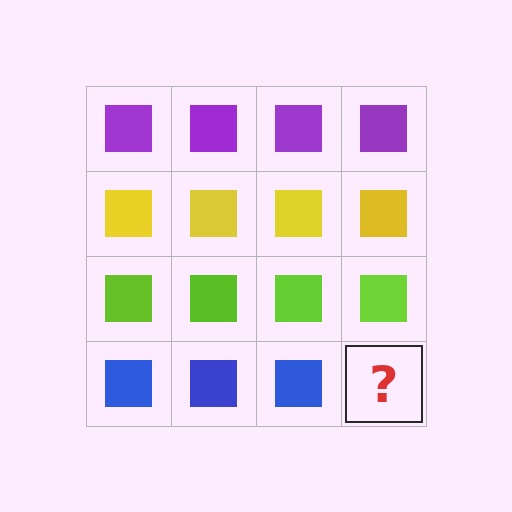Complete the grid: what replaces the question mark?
The question mark should be replaced with a blue square.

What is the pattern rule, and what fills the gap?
The rule is that each row has a consistent color. The gap should be filled with a blue square.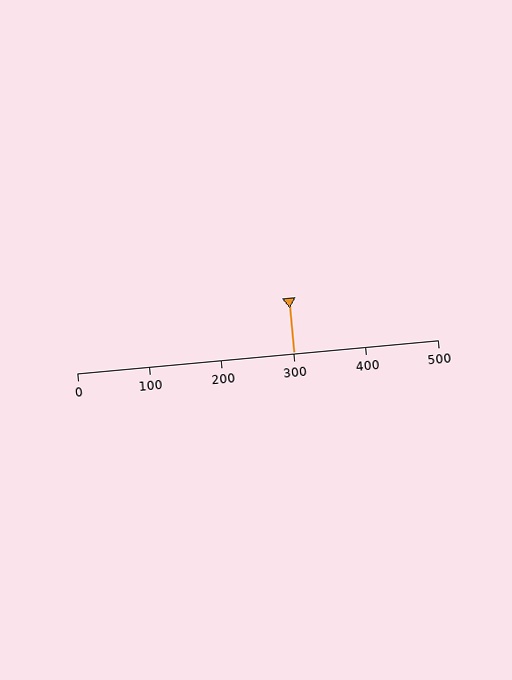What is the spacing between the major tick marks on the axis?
The major ticks are spaced 100 apart.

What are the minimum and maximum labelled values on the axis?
The axis runs from 0 to 500.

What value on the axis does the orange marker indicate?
The marker indicates approximately 300.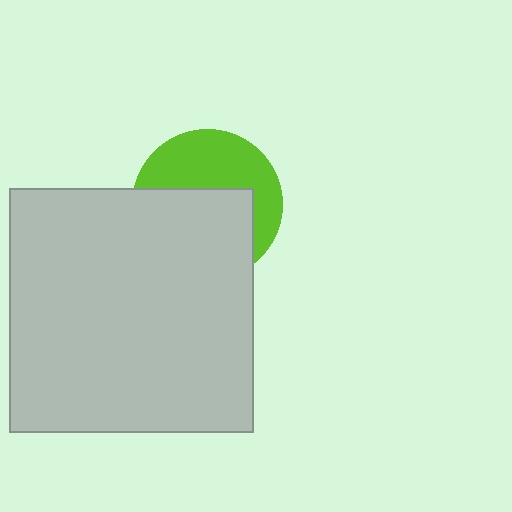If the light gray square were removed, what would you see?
You would see the complete lime circle.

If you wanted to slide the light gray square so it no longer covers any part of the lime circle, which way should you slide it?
Slide it down — that is the most direct way to separate the two shapes.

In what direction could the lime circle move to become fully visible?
The lime circle could move up. That would shift it out from behind the light gray square entirely.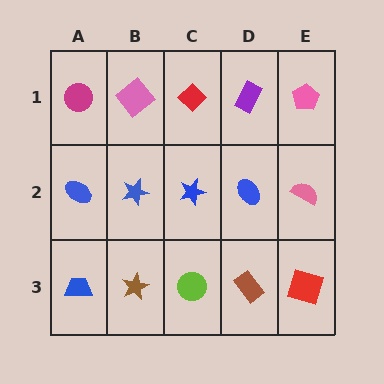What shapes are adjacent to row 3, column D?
A blue ellipse (row 2, column D), a lime circle (row 3, column C), a red square (row 3, column E).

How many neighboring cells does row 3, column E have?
2.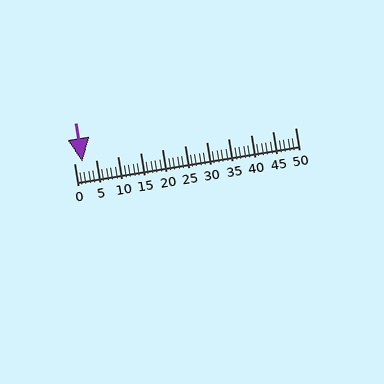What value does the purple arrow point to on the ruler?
The purple arrow points to approximately 2.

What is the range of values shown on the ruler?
The ruler shows values from 0 to 50.